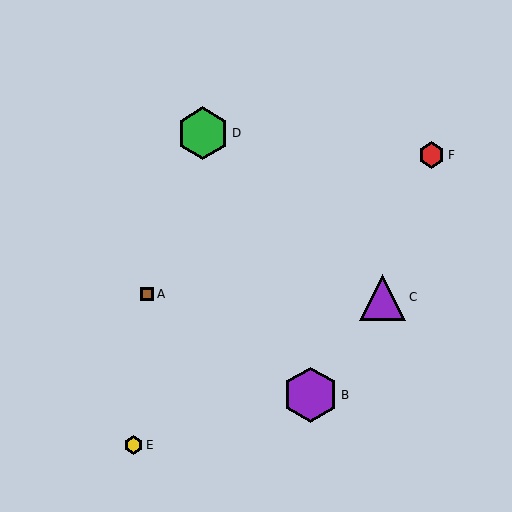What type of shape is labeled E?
Shape E is a yellow hexagon.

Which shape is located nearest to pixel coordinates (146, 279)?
The brown square (labeled A) at (147, 294) is nearest to that location.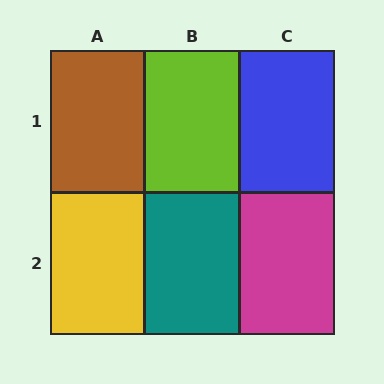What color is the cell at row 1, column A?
Brown.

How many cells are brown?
1 cell is brown.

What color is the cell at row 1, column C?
Blue.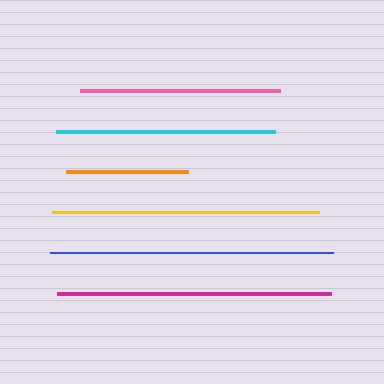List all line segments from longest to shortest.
From longest to shortest: blue, magenta, yellow, cyan, pink, orange.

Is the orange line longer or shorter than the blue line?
The blue line is longer than the orange line.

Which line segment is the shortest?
The orange line is the shortest at approximately 122 pixels.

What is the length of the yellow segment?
The yellow segment is approximately 267 pixels long.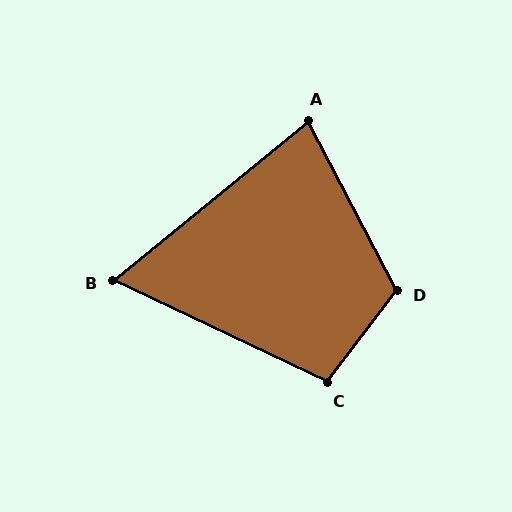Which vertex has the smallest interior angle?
B, at approximately 65 degrees.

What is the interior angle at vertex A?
Approximately 78 degrees (acute).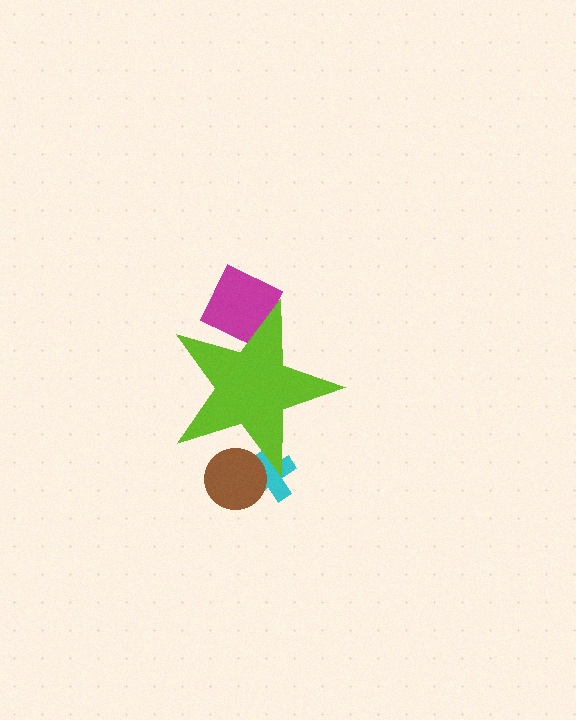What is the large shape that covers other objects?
A lime star.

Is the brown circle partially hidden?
Yes, the brown circle is partially hidden behind the lime star.